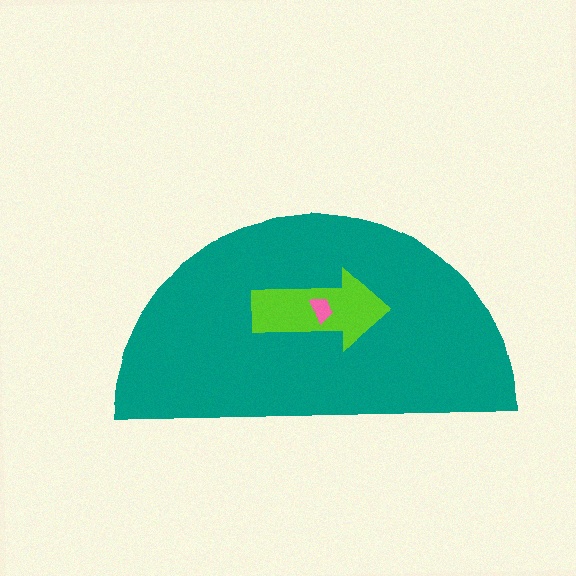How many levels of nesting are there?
3.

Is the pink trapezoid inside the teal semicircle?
Yes.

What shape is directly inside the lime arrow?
The pink trapezoid.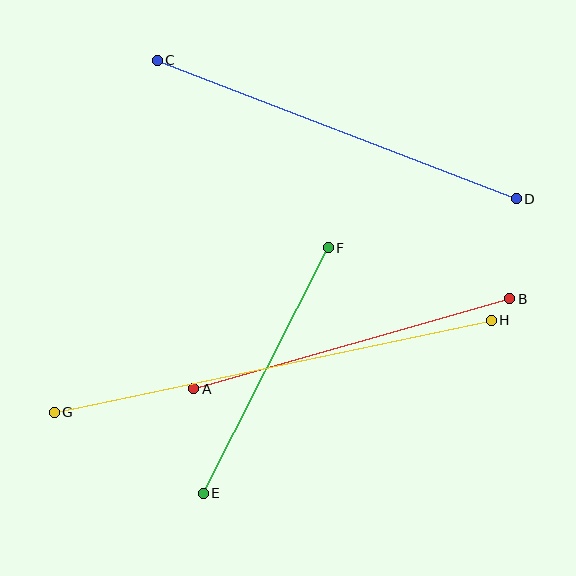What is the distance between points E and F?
The distance is approximately 275 pixels.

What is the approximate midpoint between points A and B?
The midpoint is at approximately (352, 344) pixels.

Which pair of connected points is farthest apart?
Points G and H are farthest apart.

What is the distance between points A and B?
The distance is approximately 329 pixels.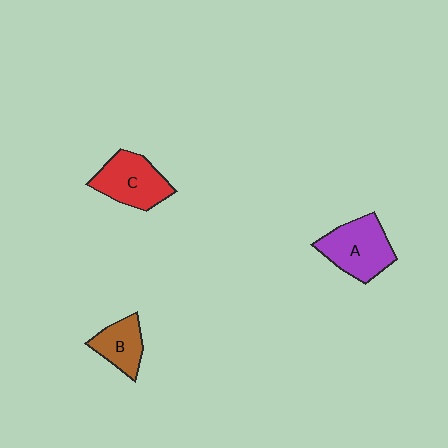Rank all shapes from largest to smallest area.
From largest to smallest: A (purple), C (red), B (brown).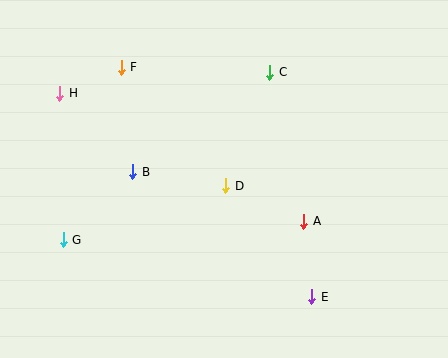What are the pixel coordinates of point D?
Point D is at (226, 186).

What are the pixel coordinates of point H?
Point H is at (60, 93).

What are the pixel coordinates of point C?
Point C is at (270, 72).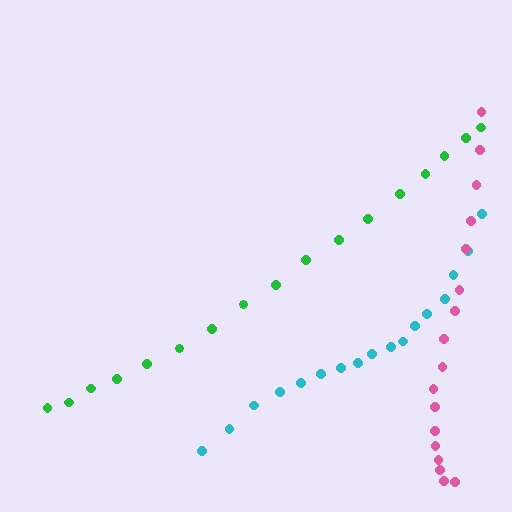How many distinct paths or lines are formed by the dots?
There are 3 distinct paths.